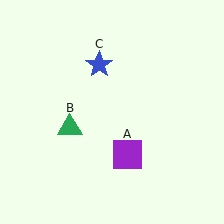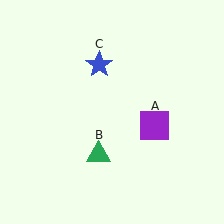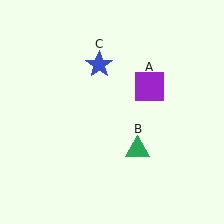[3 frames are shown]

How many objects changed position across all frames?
2 objects changed position: purple square (object A), green triangle (object B).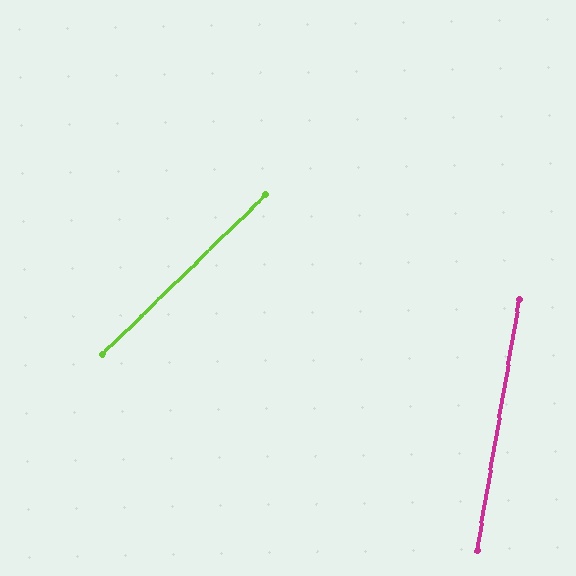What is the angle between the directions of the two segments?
Approximately 36 degrees.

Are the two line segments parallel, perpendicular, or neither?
Neither parallel nor perpendicular — they differ by about 36°.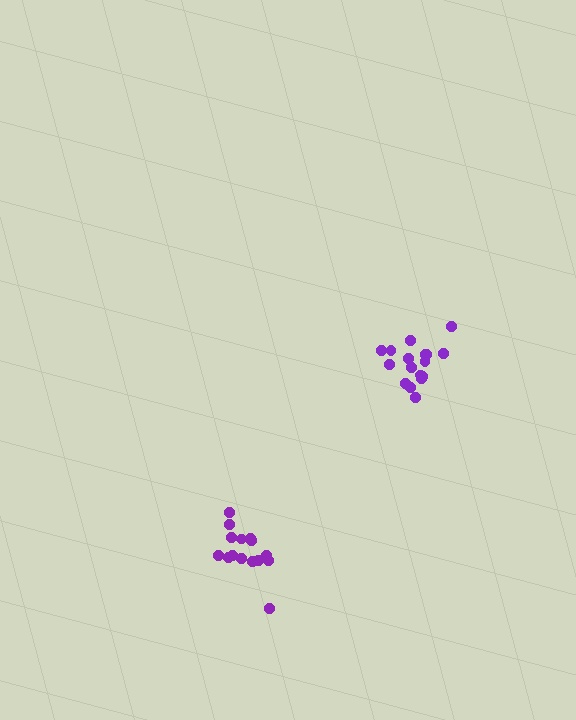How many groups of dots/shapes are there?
There are 2 groups.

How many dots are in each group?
Group 1: 15 dots, Group 2: 17 dots (32 total).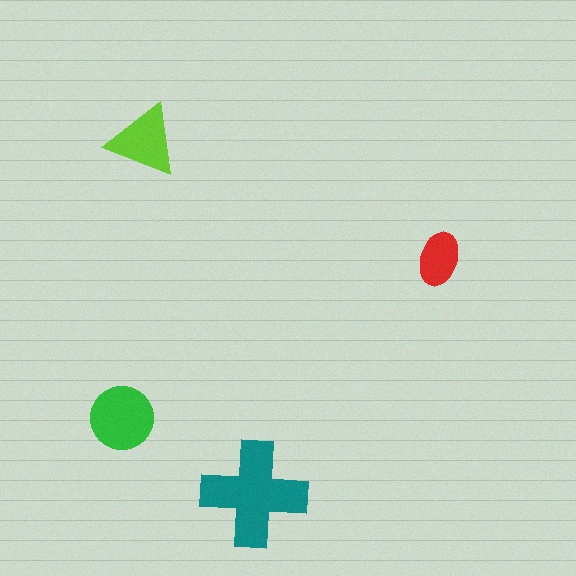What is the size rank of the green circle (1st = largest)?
2nd.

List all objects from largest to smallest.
The teal cross, the green circle, the lime triangle, the red ellipse.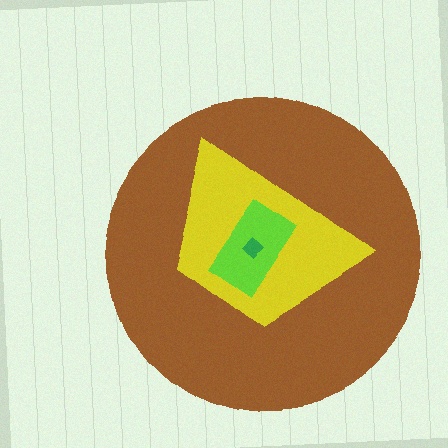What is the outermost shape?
The brown circle.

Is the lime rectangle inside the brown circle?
Yes.